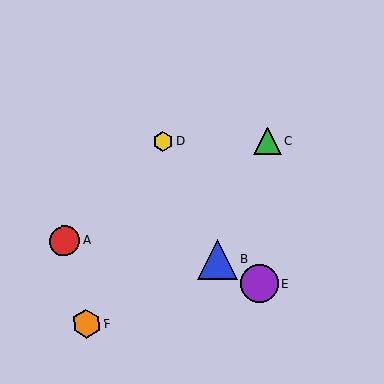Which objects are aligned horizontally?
Objects C, D are aligned horizontally.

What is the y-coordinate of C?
Object C is at y≈141.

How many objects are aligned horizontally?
2 objects (C, D) are aligned horizontally.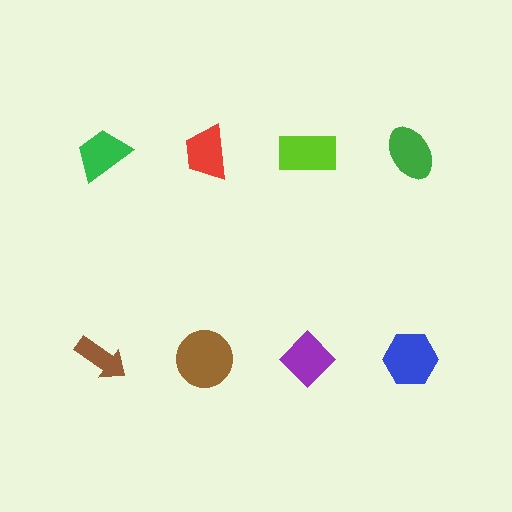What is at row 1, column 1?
A green trapezoid.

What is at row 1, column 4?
A green ellipse.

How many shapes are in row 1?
4 shapes.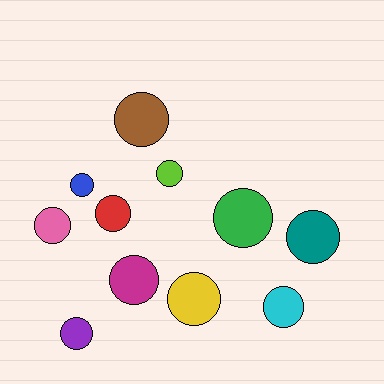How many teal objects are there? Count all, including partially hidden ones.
There is 1 teal object.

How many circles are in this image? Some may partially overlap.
There are 11 circles.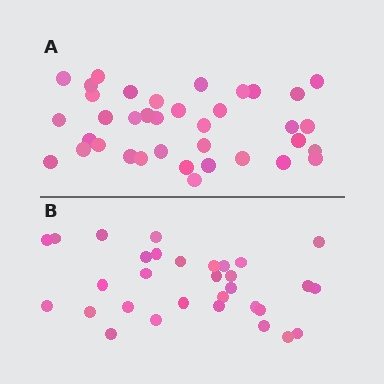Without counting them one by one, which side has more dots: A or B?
Region A (the top region) has more dots.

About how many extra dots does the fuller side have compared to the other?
Region A has about 6 more dots than region B.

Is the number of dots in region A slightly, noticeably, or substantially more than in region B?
Region A has only slightly more — the two regions are fairly close. The ratio is roughly 1.2 to 1.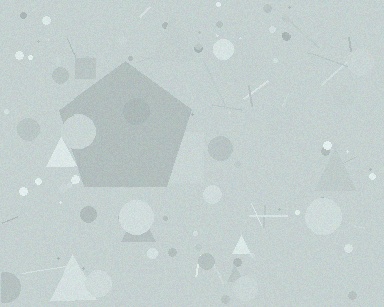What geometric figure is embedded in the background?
A pentagon is embedded in the background.